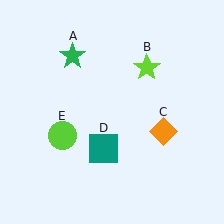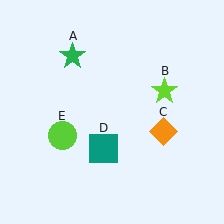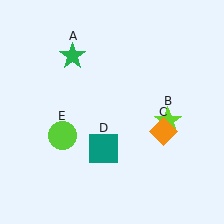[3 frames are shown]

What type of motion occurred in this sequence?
The lime star (object B) rotated clockwise around the center of the scene.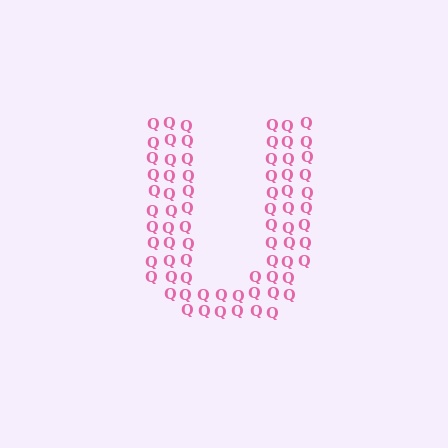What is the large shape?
The large shape is the letter U.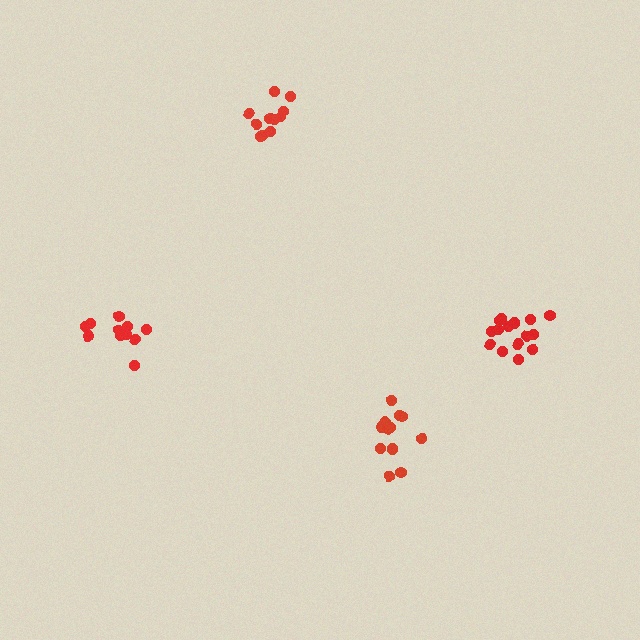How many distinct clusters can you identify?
There are 4 distinct clusters.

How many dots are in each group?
Group 1: 13 dots, Group 2: 16 dots, Group 3: 11 dots, Group 4: 11 dots (51 total).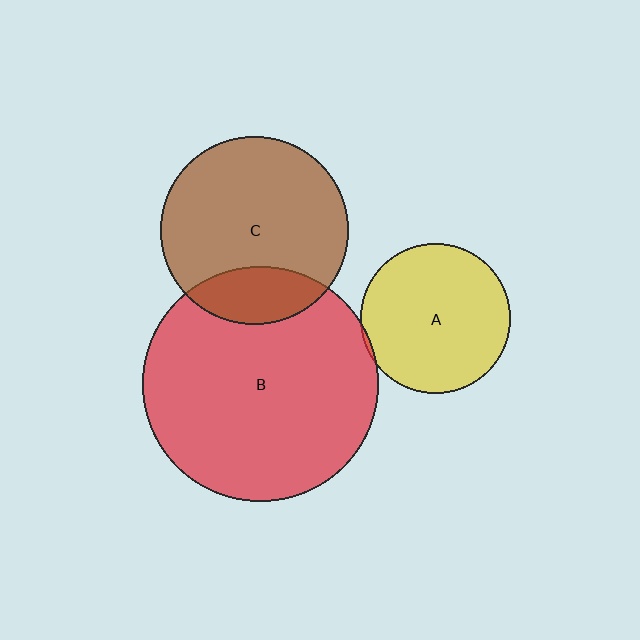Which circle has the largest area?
Circle B (red).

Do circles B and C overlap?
Yes.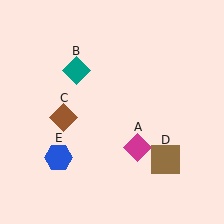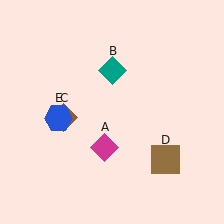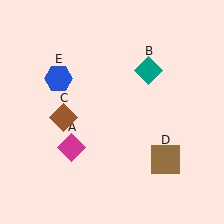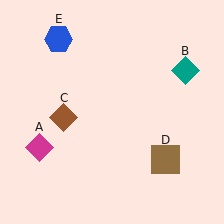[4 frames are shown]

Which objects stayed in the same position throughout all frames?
Brown diamond (object C) and brown square (object D) remained stationary.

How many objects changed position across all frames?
3 objects changed position: magenta diamond (object A), teal diamond (object B), blue hexagon (object E).